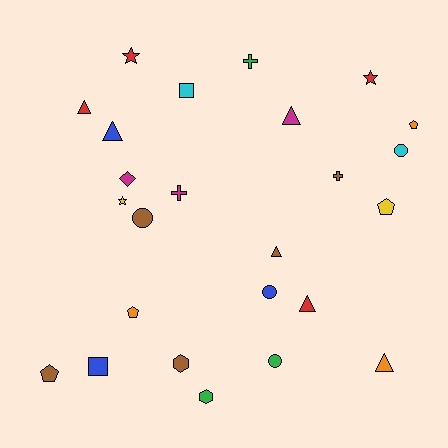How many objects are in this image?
There are 25 objects.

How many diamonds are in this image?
There is 1 diamond.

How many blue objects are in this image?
There are 3 blue objects.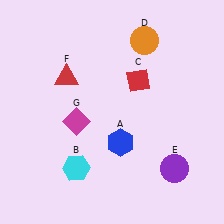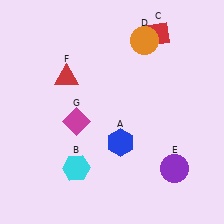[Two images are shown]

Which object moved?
The red diamond (C) moved up.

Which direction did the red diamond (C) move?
The red diamond (C) moved up.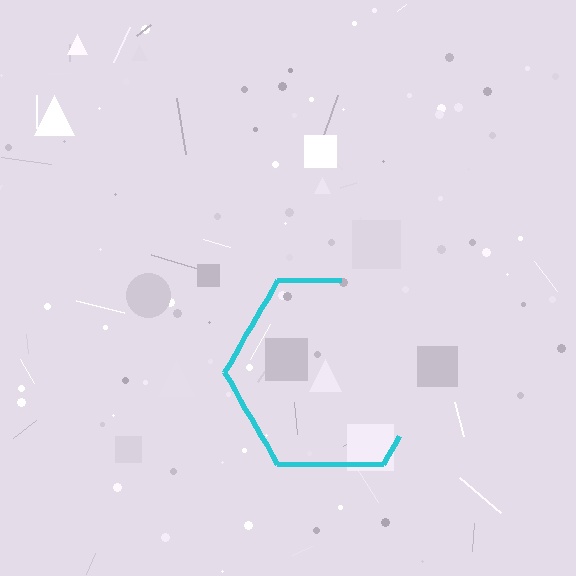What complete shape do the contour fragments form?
The contour fragments form a hexagon.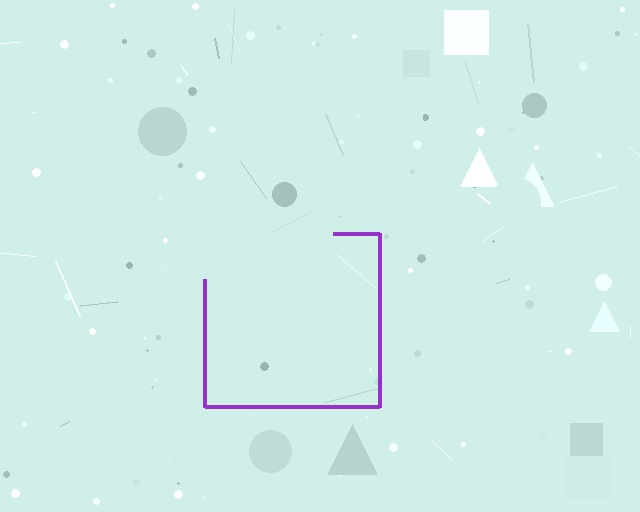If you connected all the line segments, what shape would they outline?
They would outline a square.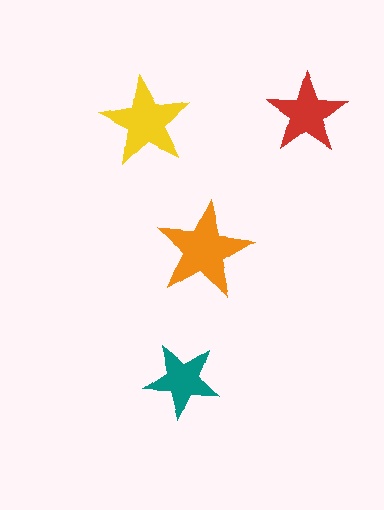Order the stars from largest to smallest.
the orange one, the yellow one, the red one, the teal one.